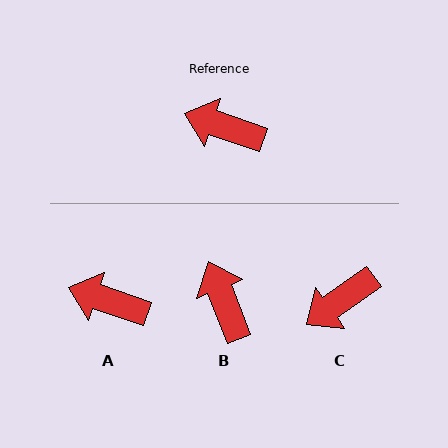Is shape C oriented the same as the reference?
No, it is off by about 54 degrees.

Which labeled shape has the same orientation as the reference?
A.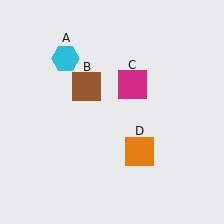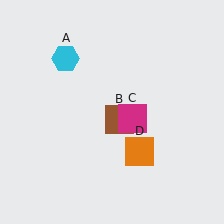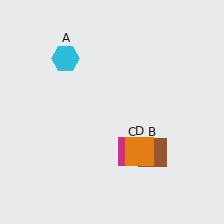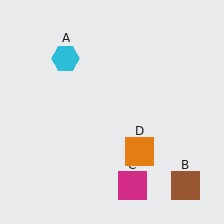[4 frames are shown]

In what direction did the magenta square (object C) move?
The magenta square (object C) moved down.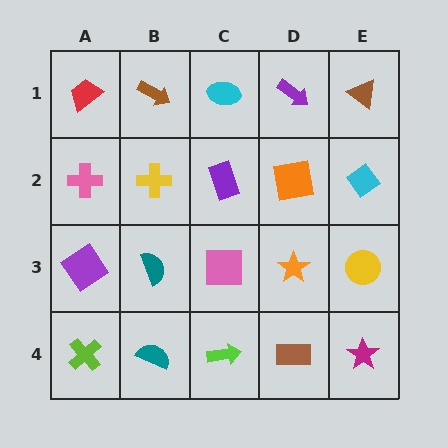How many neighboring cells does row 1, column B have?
3.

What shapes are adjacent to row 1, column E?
A cyan diamond (row 2, column E), a purple arrow (row 1, column D).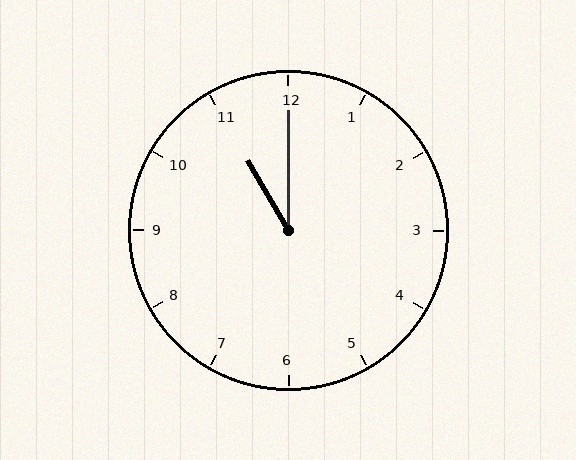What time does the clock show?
11:00.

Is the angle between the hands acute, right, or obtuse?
It is acute.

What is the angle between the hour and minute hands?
Approximately 30 degrees.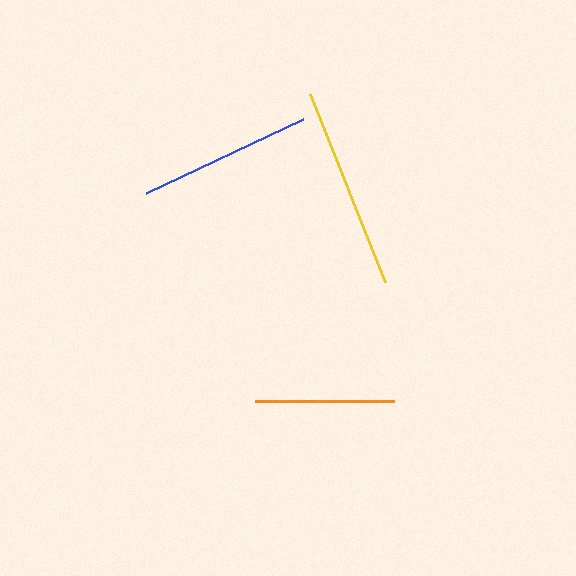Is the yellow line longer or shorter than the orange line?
The yellow line is longer than the orange line.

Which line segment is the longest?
The yellow line is the longest at approximately 202 pixels.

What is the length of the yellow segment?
The yellow segment is approximately 202 pixels long.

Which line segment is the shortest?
The orange line is the shortest at approximately 139 pixels.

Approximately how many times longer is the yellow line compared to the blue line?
The yellow line is approximately 1.2 times the length of the blue line.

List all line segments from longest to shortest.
From longest to shortest: yellow, blue, orange.